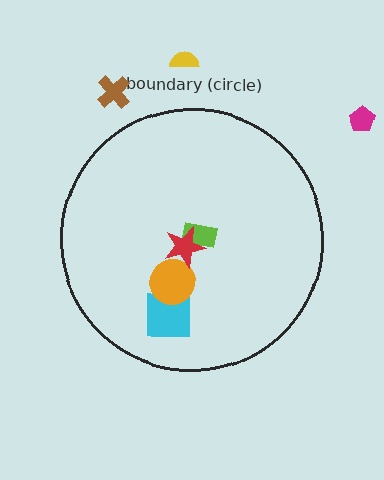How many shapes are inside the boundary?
4 inside, 3 outside.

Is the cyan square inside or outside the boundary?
Inside.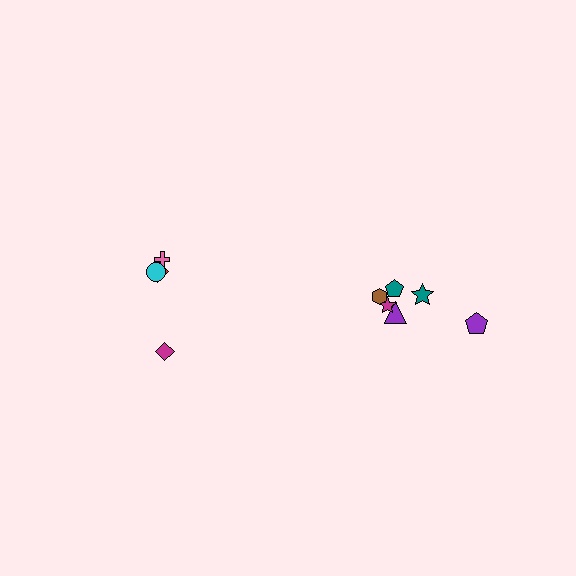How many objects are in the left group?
There are 4 objects.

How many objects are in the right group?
There are 6 objects.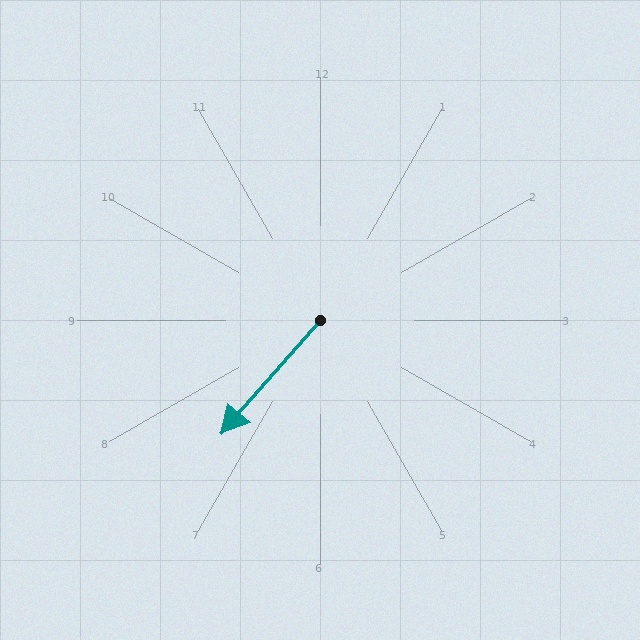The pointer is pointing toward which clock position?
Roughly 7 o'clock.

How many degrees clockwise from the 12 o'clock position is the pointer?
Approximately 221 degrees.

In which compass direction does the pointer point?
Southwest.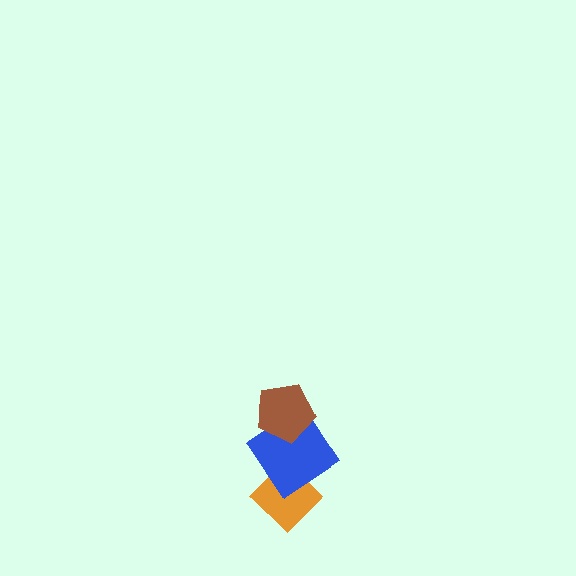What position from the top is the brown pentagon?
The brown pentagon is 1st from the top.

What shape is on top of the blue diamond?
The brown pentagon is on top of the blue diamond.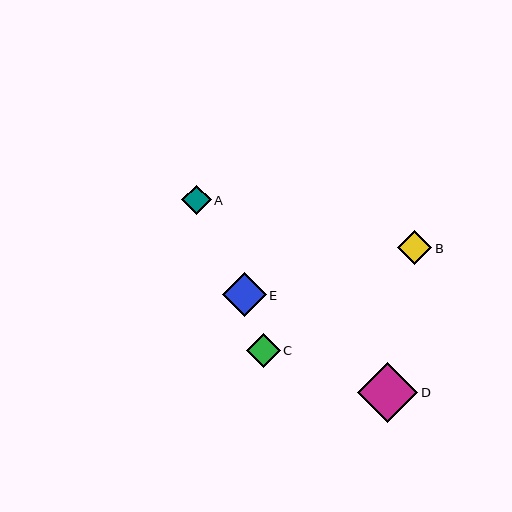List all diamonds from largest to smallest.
From largest to smallest: D, E, B, C, A.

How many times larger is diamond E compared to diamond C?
Diamond E is approximately 1.3 times the size of diamond C.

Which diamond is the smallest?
Diamond A is the smallest with a size of approximately 29 pixels.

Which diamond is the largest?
Diamond D is the largest with a size of approximately 60 pixels.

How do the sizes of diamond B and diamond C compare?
Diamond B and diamond C are approximately the same size.